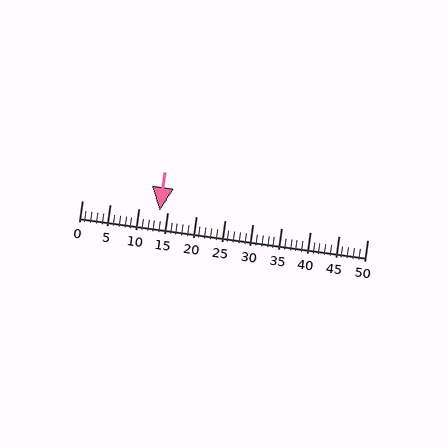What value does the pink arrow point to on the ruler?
The pink arrow points to approximately 14.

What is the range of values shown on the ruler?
The ruler shows values from 0 to 50.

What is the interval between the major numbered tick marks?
The major tick marks are spaced 5 units apart.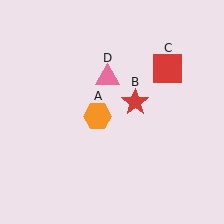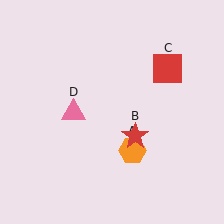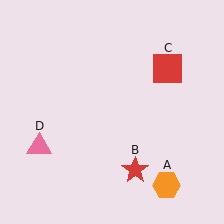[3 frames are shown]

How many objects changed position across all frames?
3 objects changed position: orange hexagon (object A), red star (object B), pink triangle (object D).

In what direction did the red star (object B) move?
The red star (object B) moved down.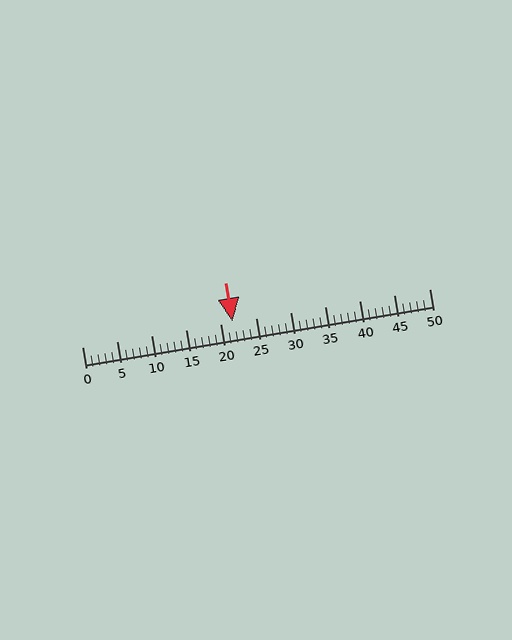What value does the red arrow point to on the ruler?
The red arrow points to approximately 22.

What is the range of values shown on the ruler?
The ruler shows values from 0 to 50.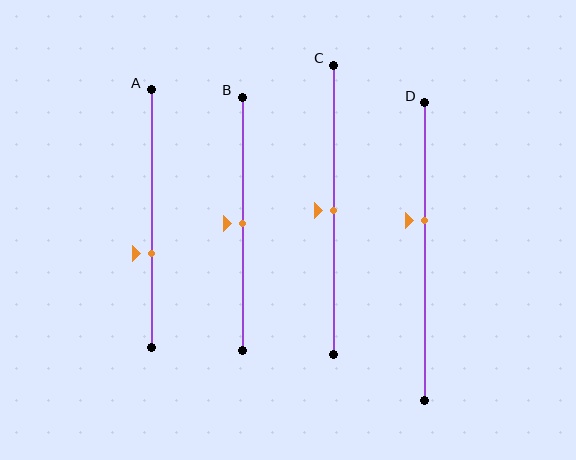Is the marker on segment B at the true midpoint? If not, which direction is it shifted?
Yes, the marker on segment B is at the true midpoint.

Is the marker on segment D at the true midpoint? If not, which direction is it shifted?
No, the marker on segment D is shifted upward by about 10% of the segment length.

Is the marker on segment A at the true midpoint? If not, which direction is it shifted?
No, the marker on segment A is shifted downward by about 13% of the segment length.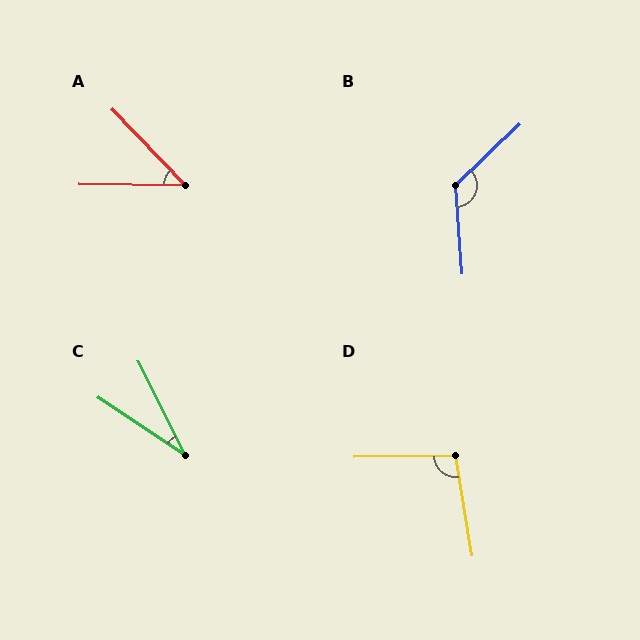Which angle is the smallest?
C, at approximately 29 degrees.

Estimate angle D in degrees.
Approximately 98 degrees.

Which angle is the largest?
B, at approximately 130 degrees.